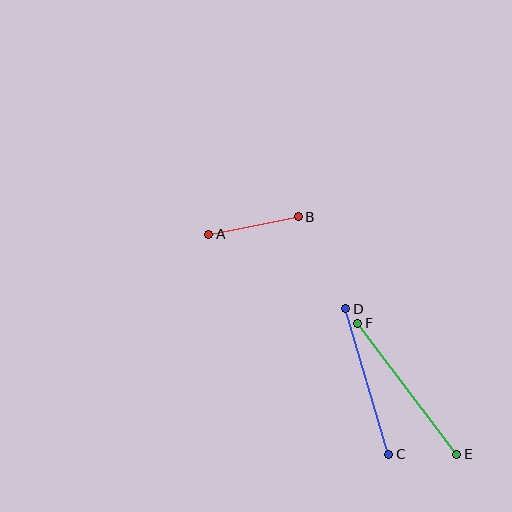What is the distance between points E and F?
The distance is approximately 164 pixels.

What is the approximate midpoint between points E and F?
The midpoint is at approximately (407, 389) pixels.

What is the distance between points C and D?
The distance is approximately 152 pixels.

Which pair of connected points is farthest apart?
Points E and F are farthest apart.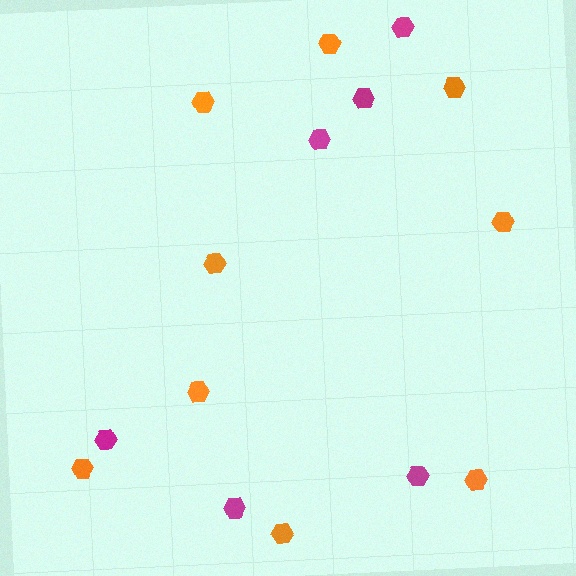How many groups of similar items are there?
There are 2 groups: one group of orange hexagons (9) and one group of magenta hexagons (6).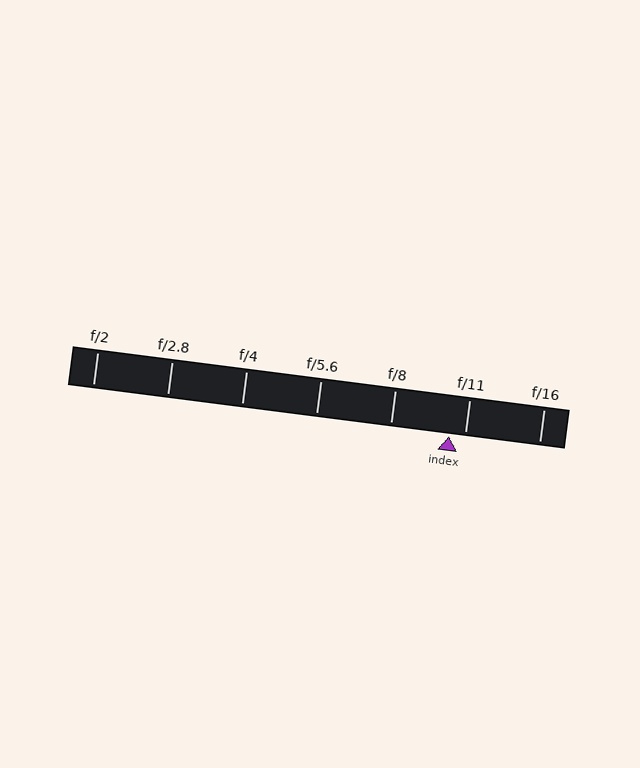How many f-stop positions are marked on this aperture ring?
There are 7 f-stop positions marked.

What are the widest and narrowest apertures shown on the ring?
The widest aperture shown is f/2 and the narrowest is f/16.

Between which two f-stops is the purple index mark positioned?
The index mark is between f/8 and f/11.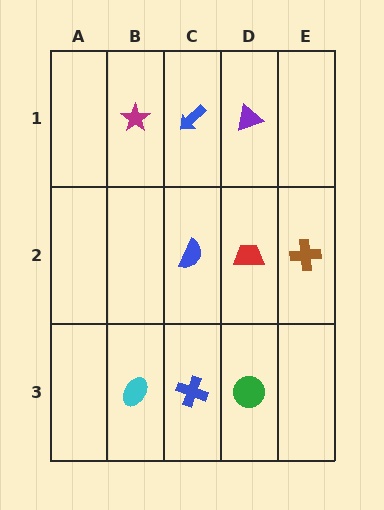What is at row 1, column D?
A purple triangle.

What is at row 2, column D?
A red trapezoid.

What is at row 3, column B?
A cyan ellipse.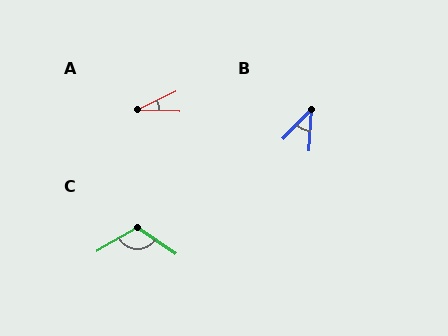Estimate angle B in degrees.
Approximately 41 degrees.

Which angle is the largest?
C, at approximately 115 degrees.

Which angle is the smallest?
A, at approximately 29 degrees.